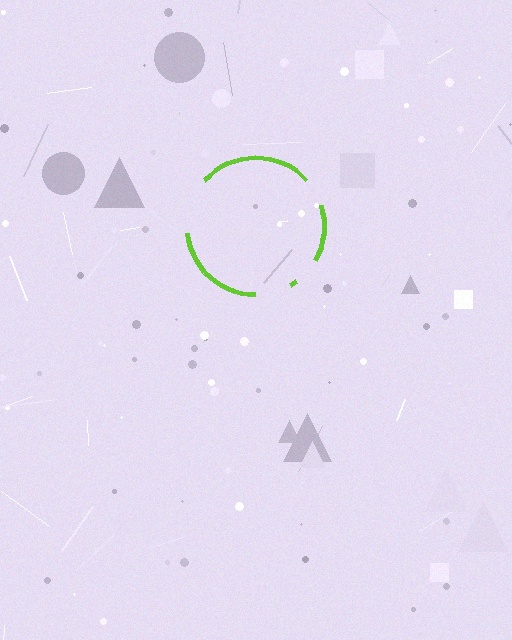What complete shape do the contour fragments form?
The contour fragments form a circle.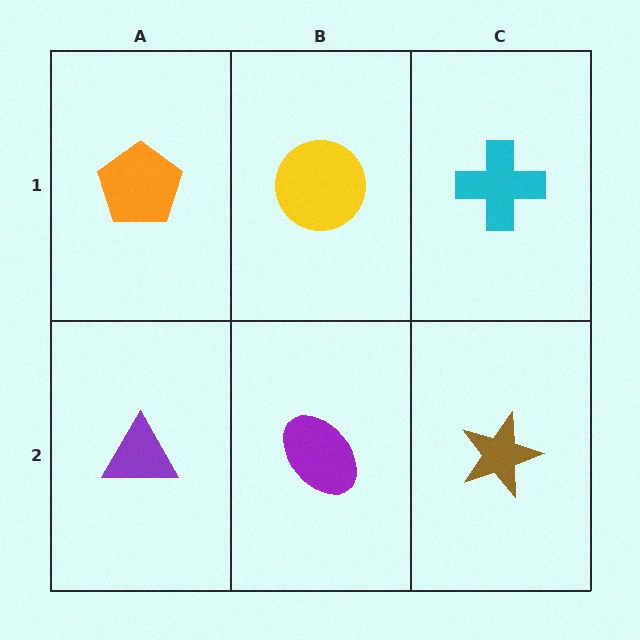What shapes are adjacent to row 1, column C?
A brown star (row 2, column C), a yellow circle (row 1, column B).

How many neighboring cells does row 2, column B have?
3.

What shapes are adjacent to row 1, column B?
A purple ellipse (row 2, column B), an orange pentagon (row 1, column A), a cyan cross (row 1, column C).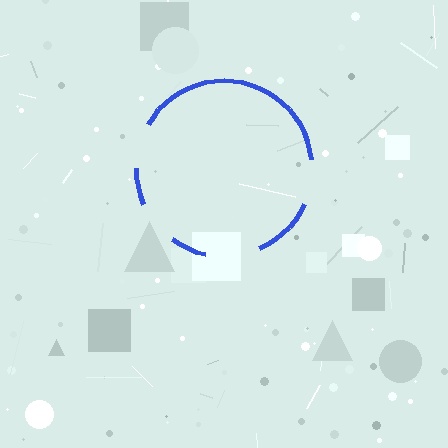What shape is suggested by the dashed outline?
The dashed outline suggests a circle.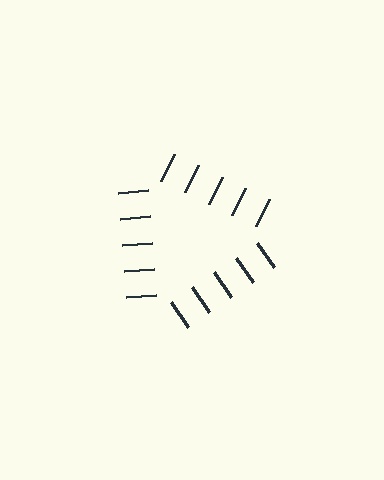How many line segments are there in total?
15 — 5 along each of the 3 edges.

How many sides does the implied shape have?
3 sides — the line-ends trace a triangle.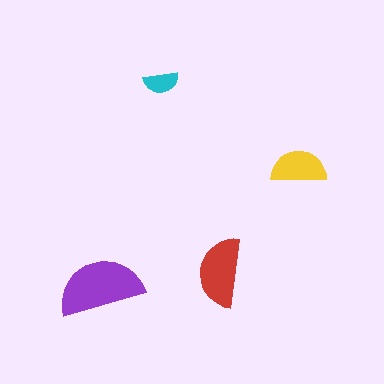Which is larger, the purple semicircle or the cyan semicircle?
The purple one.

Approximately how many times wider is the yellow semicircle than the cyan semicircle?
About 1.5 times wider.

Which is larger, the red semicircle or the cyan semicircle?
The red one.